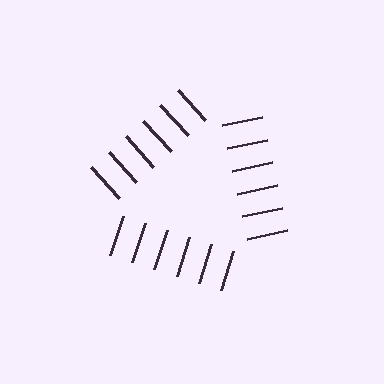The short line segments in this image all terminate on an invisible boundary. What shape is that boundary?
An illusory triangle — the line segments terminate on its edges but no continuous stroke is drawn.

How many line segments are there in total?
18 — 6 along each of the 3 edges.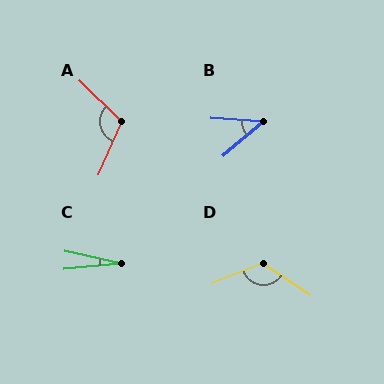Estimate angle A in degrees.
Approximately 111 degrees.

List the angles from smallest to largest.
C (18°), B (45°), A (111°), D (124°).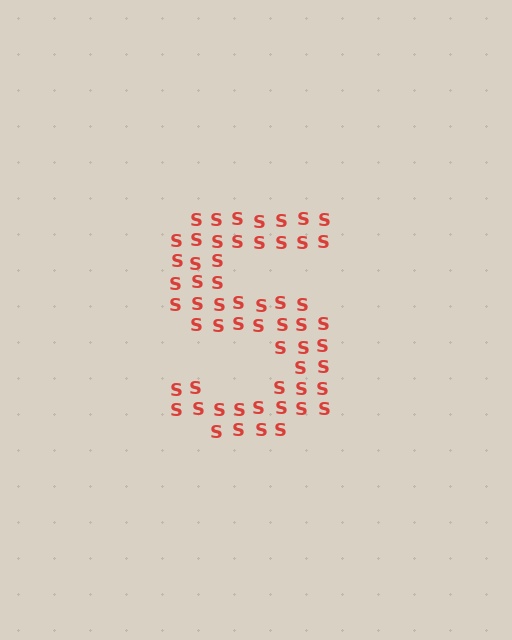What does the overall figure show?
The overall figure shows the letter S.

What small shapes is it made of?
It is made of small letter S's.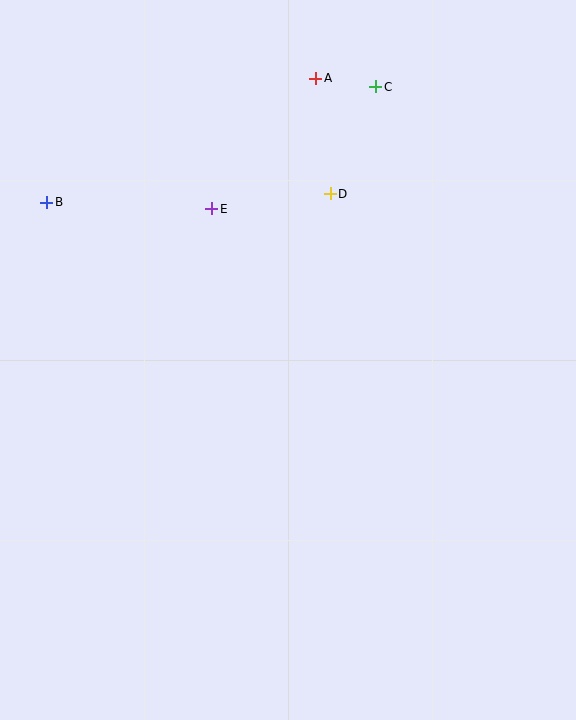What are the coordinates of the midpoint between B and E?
The midpoint between B and E is at (129, 206).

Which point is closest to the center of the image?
Point E at (212, 209) is closest to the center.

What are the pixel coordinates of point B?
Point B is at (47, 202).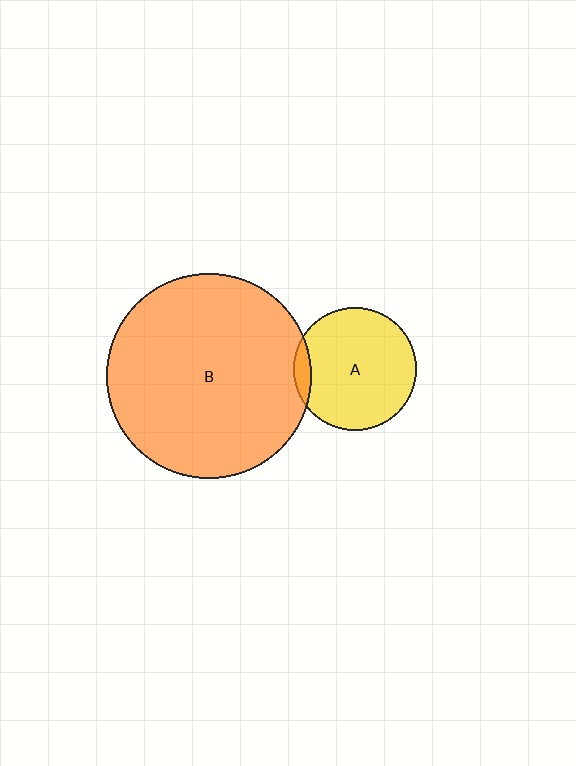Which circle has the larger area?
Circle B (orange).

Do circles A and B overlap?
Yes.